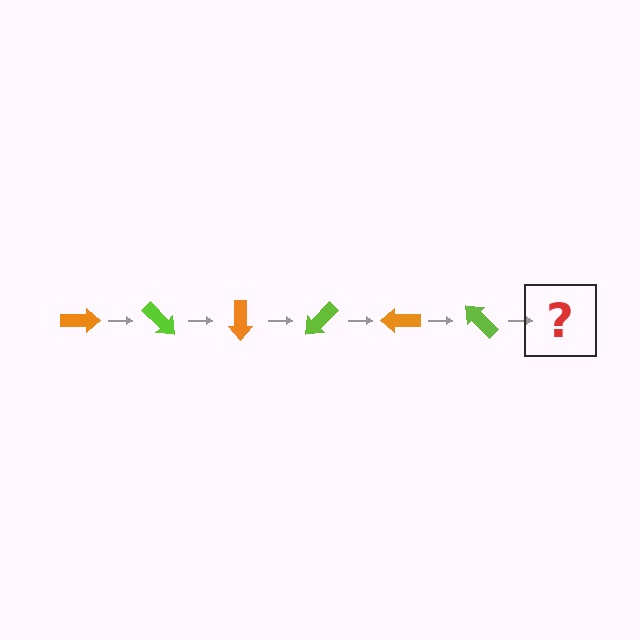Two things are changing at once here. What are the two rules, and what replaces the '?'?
The two rules are that it rotates 45 degrees each step and the color cycles through orange and lime. The '?' should be an orange arrow, rotated 270 degrees from the start.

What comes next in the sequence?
The next element should be an orange arrow, rotated 270 degrees from the start.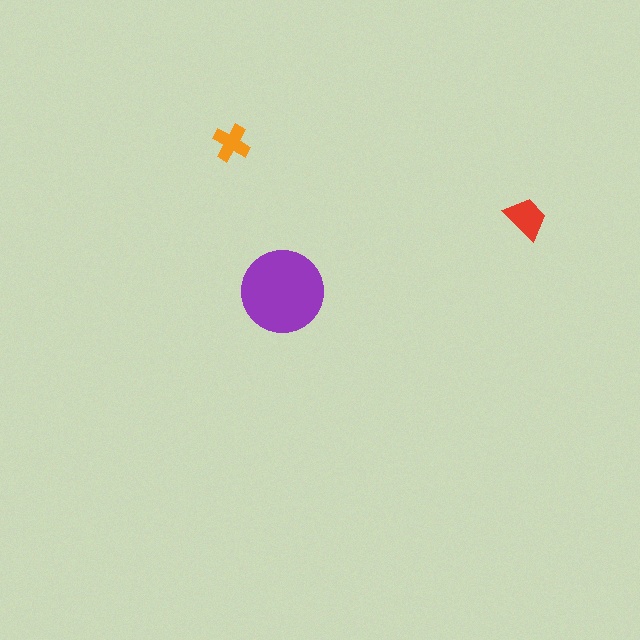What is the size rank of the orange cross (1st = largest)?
3rd.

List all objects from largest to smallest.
The purple circle, the red trapezoid, the orange cross.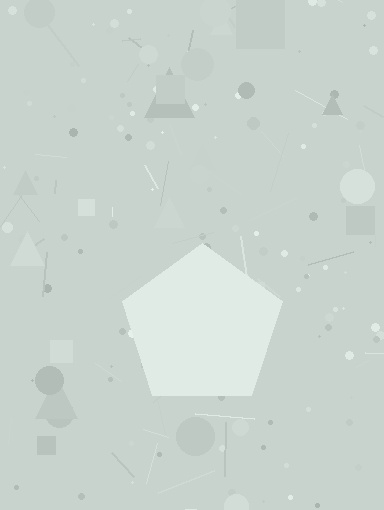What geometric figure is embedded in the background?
A pentagon is embedded in the background.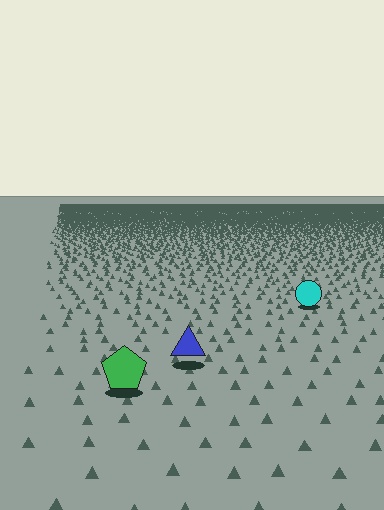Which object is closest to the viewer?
The green pentagon is closest. The texture marks near it are larger and more spread out.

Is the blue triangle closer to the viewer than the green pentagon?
No. The green pentagon is closer — you can tell from the texture gradient: the ground texture is coarser near it.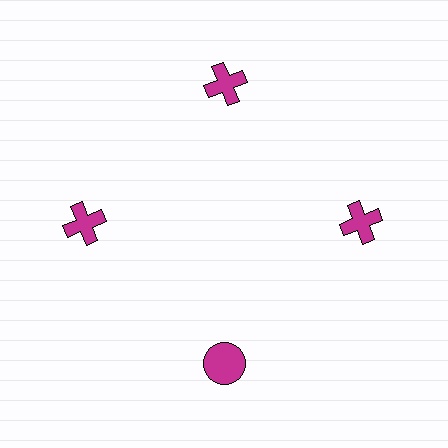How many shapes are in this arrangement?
There are 4 shapes arranged in a ring pattern.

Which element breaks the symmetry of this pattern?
The magenta circle at roughly the 6 o'clock position breaks the symmetry. All other shapes are magenta crosses.